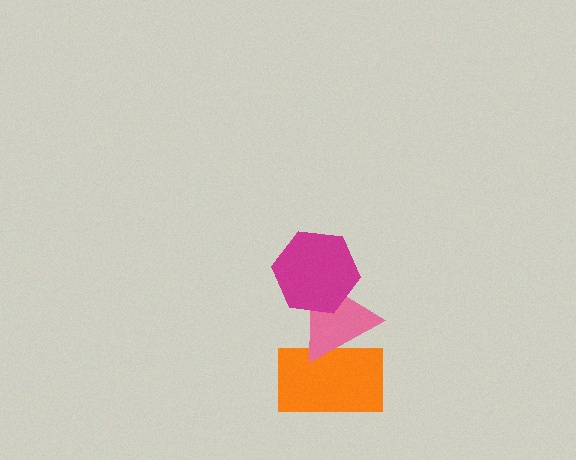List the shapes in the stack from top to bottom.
From top to bottom: the magenta hexagon, the pink triangle, the orange rectangle.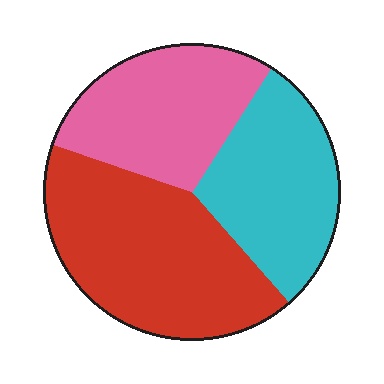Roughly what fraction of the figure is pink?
Pink takes up about one quarter (1/4) of the figure.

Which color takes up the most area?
Red, at roughly 40%.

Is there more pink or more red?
Red.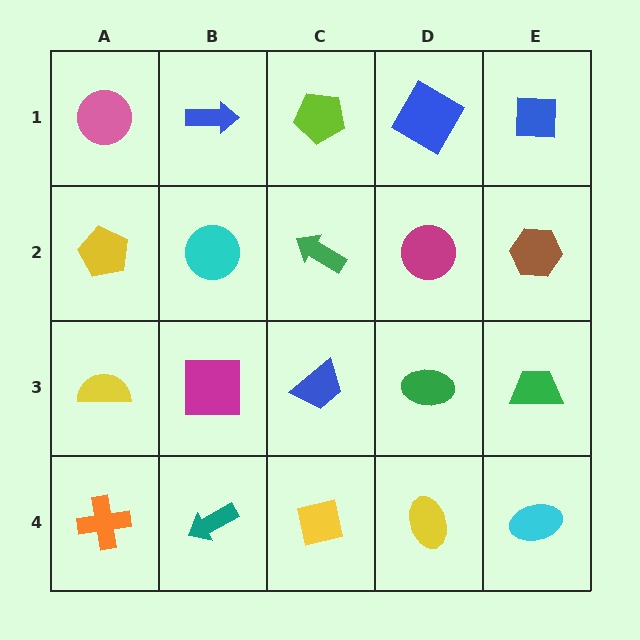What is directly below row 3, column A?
An orange cross.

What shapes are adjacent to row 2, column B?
A blue arrow (row 1, column B), a magenta square (row 3, column B), a yellow pentagon (row 2, column A), a green arrow (row 2, column C).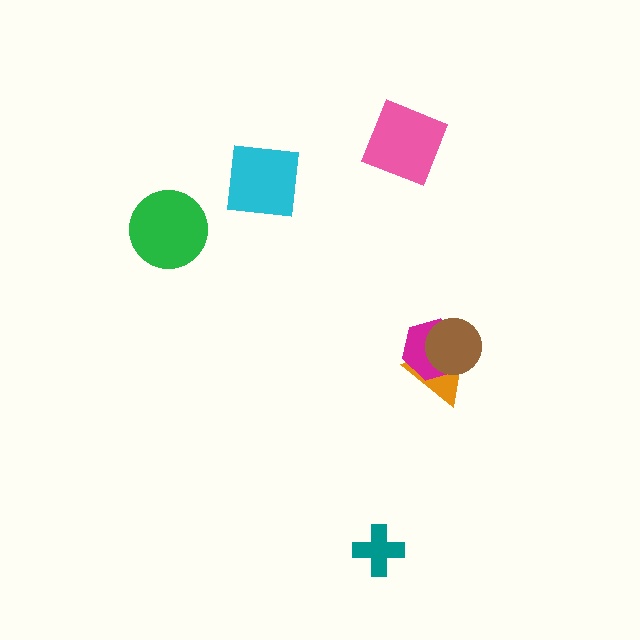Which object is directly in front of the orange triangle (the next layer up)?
The magenta hexagon is directly in front of the orange triangle.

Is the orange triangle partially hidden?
Yes, it is partially covered by another shape.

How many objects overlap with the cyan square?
0 objects overlap with the cyan square.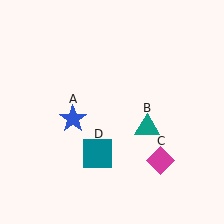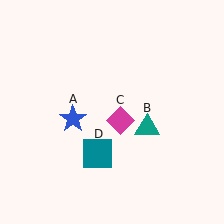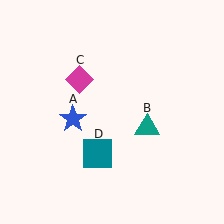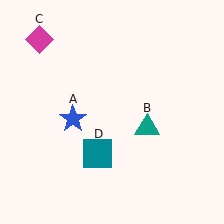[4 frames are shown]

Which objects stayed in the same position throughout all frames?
Blue star (object A) and teal triangle (object B) and teal square (object D) remained stationary.